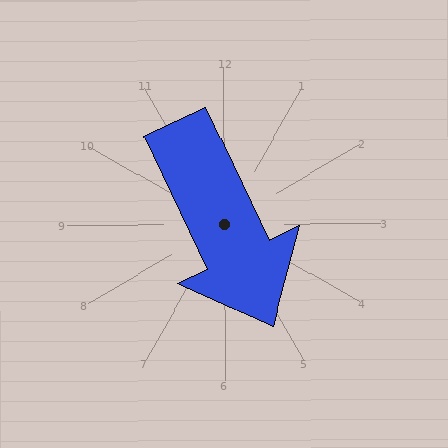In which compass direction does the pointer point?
Southeast.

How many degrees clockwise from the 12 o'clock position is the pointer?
Approximately 155 degrees.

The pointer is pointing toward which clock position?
Roughly 5 o'clock.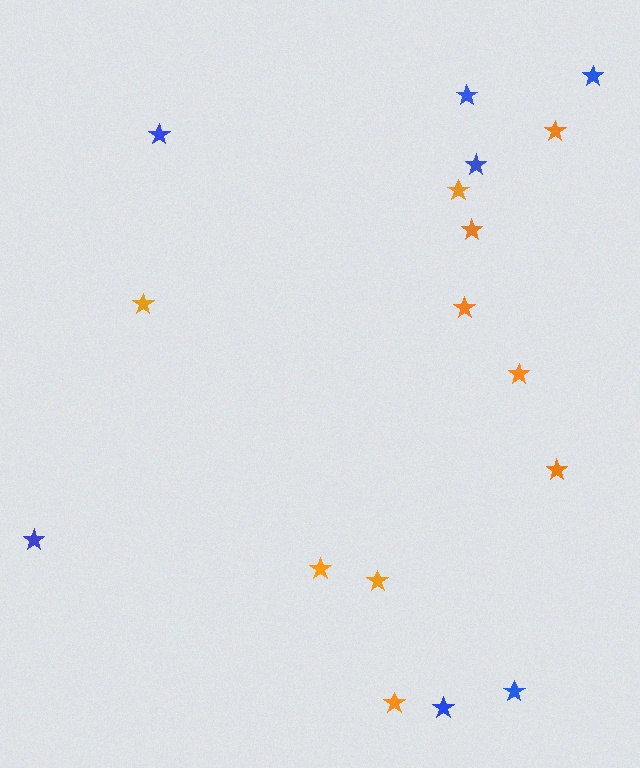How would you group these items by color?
There are 2 groups: one group of blue stars (7) and one group of orange stars (10).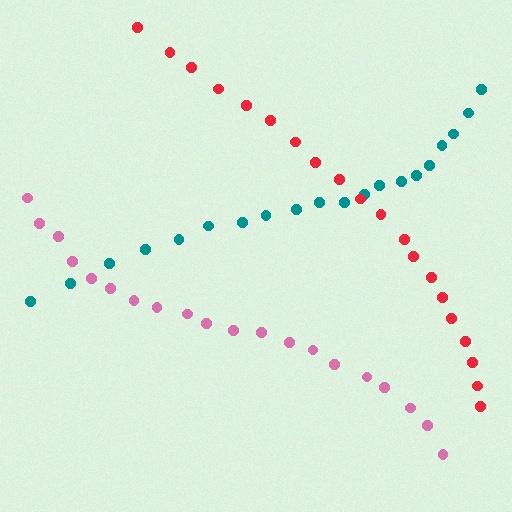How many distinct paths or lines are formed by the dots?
There are 3 distinct paths.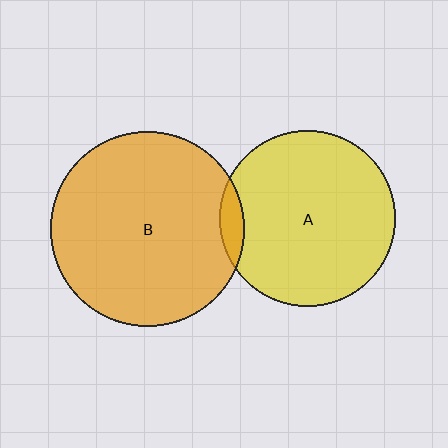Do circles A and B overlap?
Yes.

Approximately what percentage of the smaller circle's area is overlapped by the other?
Approximately 5%.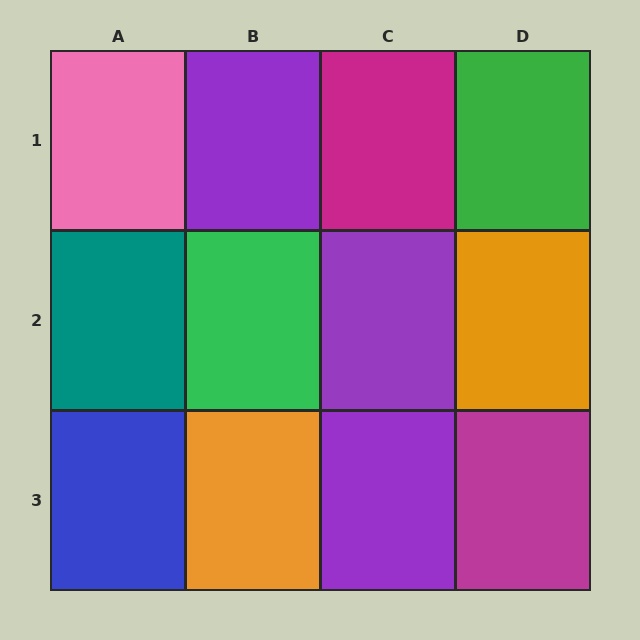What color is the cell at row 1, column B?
Purple.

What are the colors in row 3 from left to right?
Blue, orange, purple, magenta.